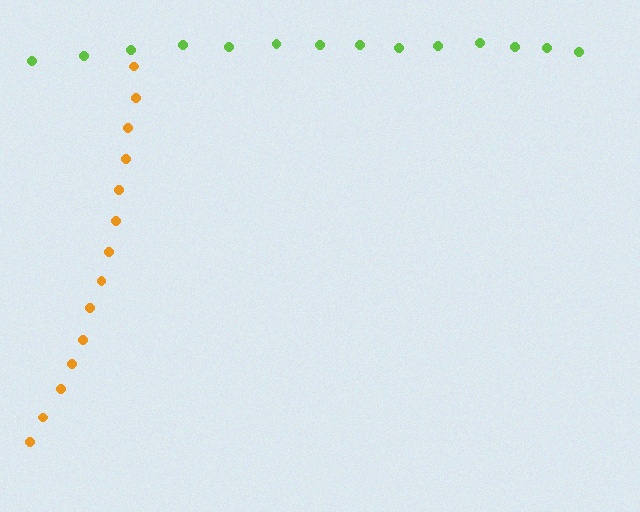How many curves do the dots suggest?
There are 2 distinct paths.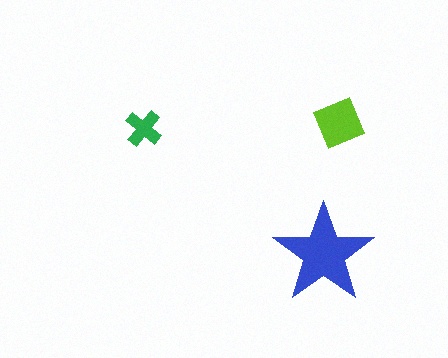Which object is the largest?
The blue star.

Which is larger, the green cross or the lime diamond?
The lime diamond.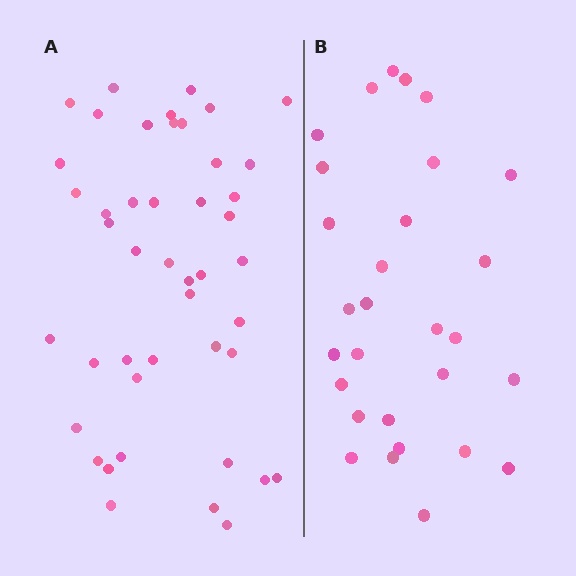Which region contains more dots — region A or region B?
Region A (the left region) has more dots.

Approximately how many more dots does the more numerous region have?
Region A has approximately 15 more dots than region B.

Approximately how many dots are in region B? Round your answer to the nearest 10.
About 30 dots. (The exact count is 29, which rounds to 30.)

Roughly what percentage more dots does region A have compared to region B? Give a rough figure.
About 55% more.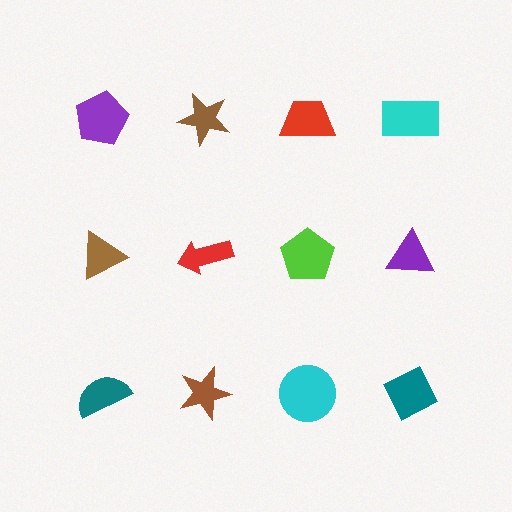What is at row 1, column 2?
A brown star.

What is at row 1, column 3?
A red trapezoid.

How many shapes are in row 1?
4 shapes.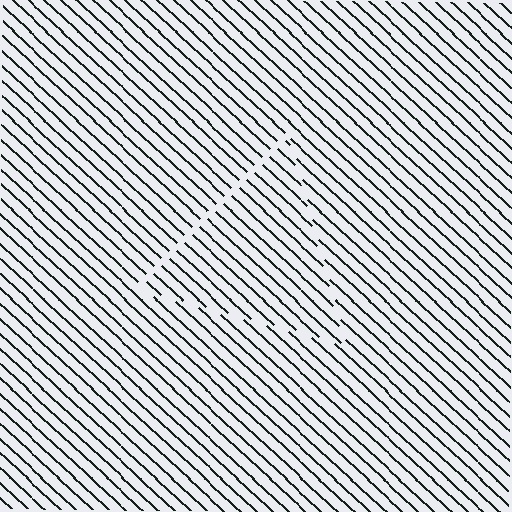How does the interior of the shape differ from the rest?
The interior of the shape contains the same grating, shifted by half a period — the contour is defined by the phase discontinuity where line-ends from the inner and outer gratings abut.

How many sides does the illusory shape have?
3 sides — the line-ends trace a triangle.